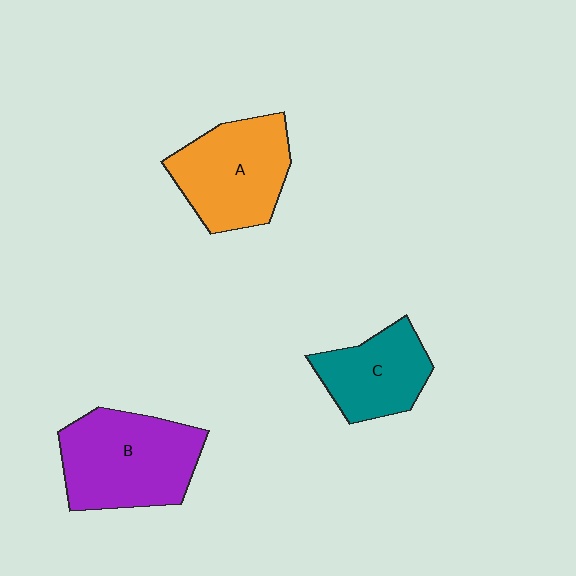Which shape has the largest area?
Shape B (purple).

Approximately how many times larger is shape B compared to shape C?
Approximately 1.5 times.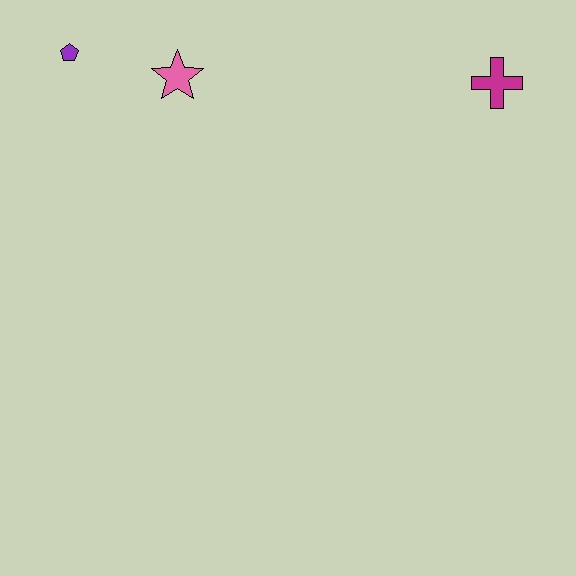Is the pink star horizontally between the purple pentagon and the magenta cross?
Yes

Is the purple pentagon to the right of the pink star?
No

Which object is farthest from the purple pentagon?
The magenta cross is farthest from the purple pentagon.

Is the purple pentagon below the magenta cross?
No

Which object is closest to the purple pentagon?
The pink star is closest to the purple pentagon.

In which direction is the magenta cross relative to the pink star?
The magenta cross is to the right of the pink star.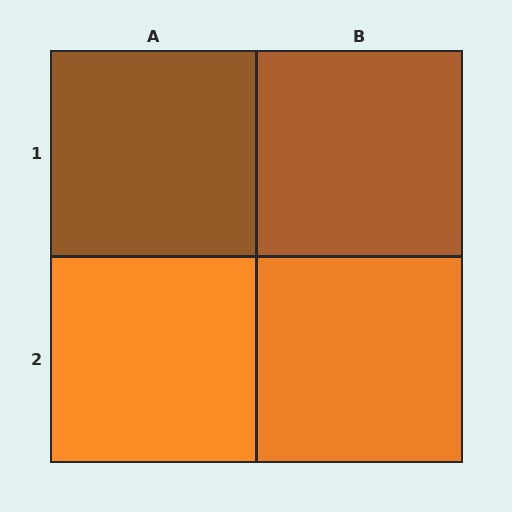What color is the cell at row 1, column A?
Brown.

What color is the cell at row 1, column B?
Brown.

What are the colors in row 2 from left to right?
Orange, orange.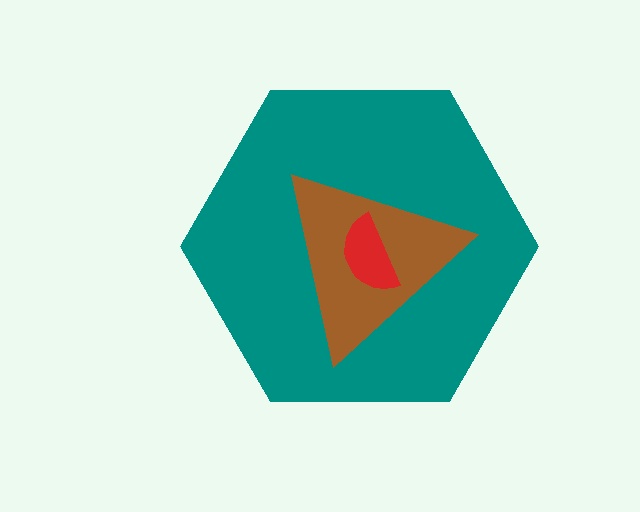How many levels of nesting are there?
3.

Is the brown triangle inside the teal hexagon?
Yes.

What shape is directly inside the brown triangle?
The red semicircle.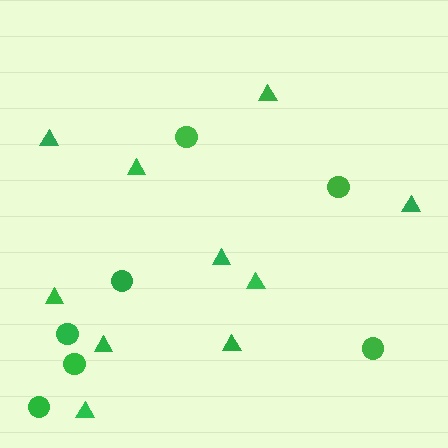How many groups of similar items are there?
There are 2 groups: one group of triangles (10) and one group of circles (7).